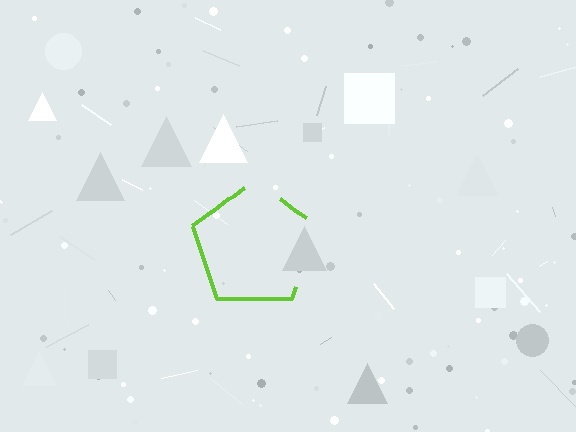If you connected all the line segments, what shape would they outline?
They would outline a pentagon.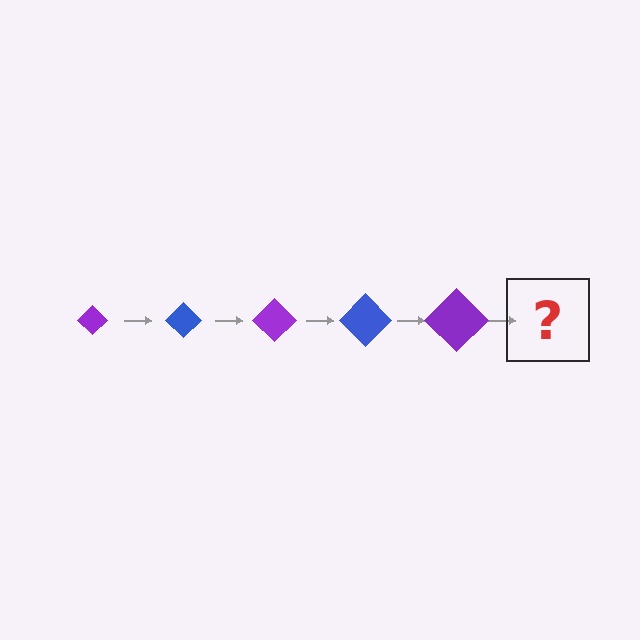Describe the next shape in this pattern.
It should be a blue diamond, larger than the previous one.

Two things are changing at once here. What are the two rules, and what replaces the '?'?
The two rules are that the diamond grows larger each step and the color cycles through purple and blue. The '?' should be a blue diamond, larger than the previous one.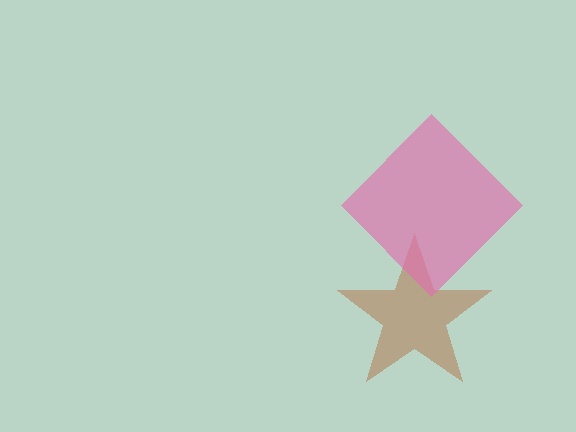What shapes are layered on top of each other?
The layered shapes are: a brown star, a pink diamond.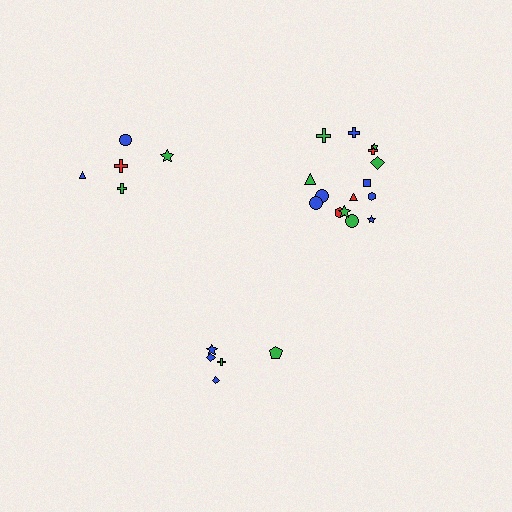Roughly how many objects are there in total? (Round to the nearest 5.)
Roughly 25 objects in total.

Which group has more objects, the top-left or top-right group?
The top-right group.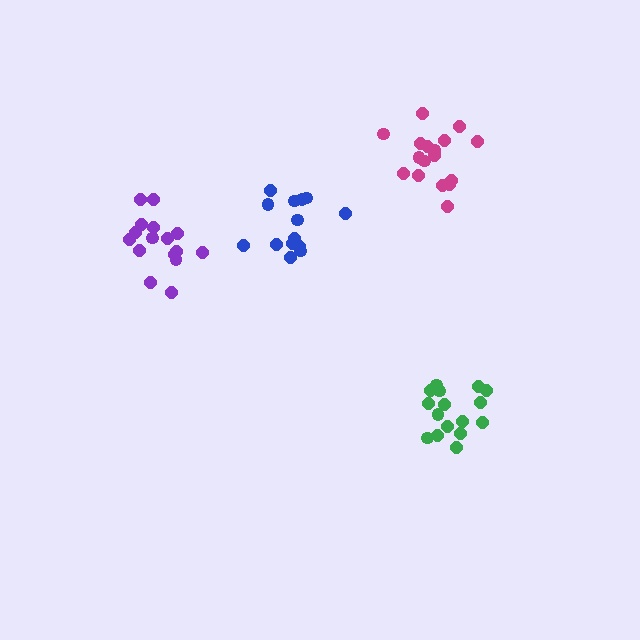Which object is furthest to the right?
The green cluster is rightmost.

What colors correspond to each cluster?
The clusters are colored: blue, green, magenta, purple.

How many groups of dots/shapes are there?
There are 4 groups.